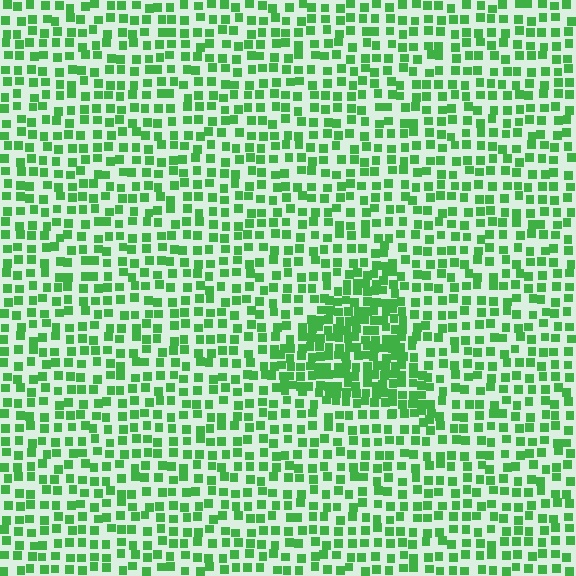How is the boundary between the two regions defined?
The boundary is defined by a change in element density (approximately 1.9x ratio). All elements are the same color, size, and shape.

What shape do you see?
I see a triangle.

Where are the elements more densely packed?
The elements are more densely packed inside the triangle boundary.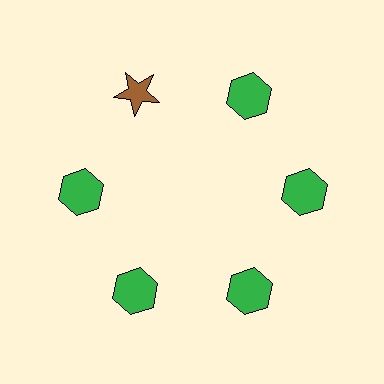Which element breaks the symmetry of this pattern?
The brown star at roughly the 11 o'clock position breaks the symmetry. All other shapes are green hexagons.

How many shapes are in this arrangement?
There are 6 shapes arranged in a ring pattern.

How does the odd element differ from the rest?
It differs in both color (brown instead of green) and shape (star instead of hexagon).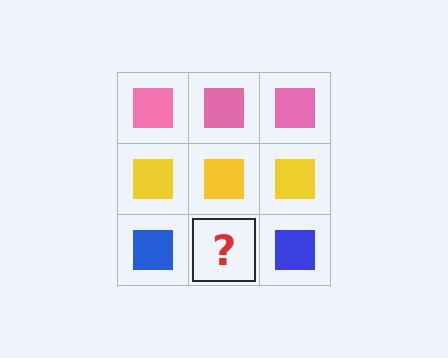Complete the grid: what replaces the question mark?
The question mark should be replaced with a blue square.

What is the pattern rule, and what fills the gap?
The rule is that each row has a consistent color. The gap should be filled with a blue square.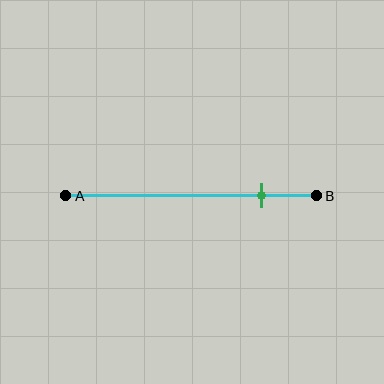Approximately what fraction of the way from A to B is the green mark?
The green mark is approximately 80% of the way from A to B.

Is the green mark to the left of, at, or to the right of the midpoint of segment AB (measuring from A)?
The green mark is to the right of the midpoint of segment AB.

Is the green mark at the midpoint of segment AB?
No, the mark is at about 80% from A, not at the 50% midpoint.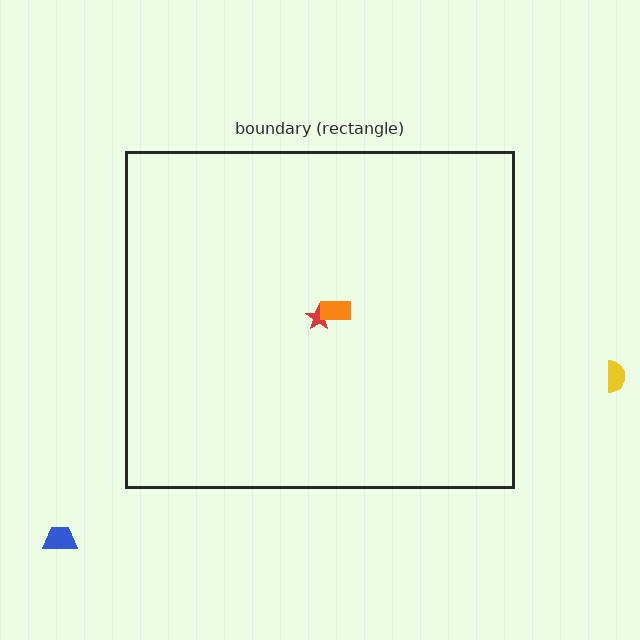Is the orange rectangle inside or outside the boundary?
Inside.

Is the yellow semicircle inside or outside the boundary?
Outside.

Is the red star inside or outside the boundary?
Inside.